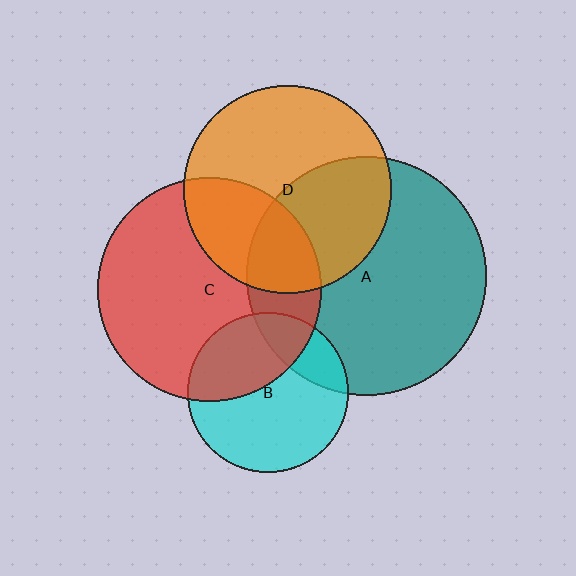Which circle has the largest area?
Circle A (teal).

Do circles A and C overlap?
Yes.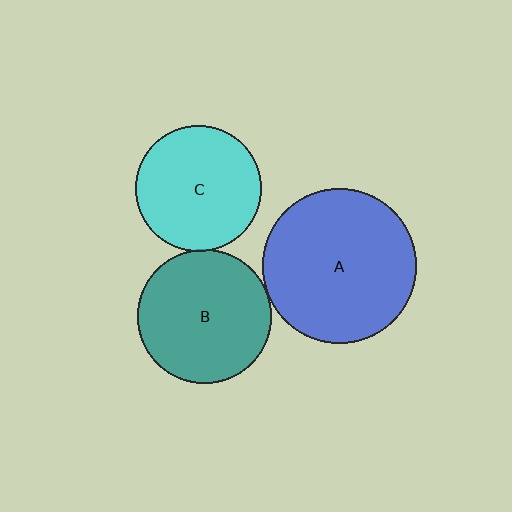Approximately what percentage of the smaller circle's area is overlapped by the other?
Approximately 5%.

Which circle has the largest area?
Circle A (blue).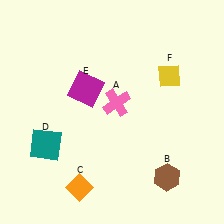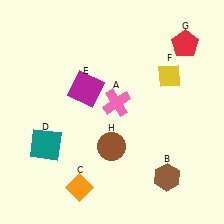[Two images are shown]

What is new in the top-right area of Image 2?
A red pentagon (G) was added in the top-right area of Image 2.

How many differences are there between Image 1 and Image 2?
There are 2 differences between the two images.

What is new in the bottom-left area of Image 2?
A brown circle (H) was added in the bottom-left area of Image 2.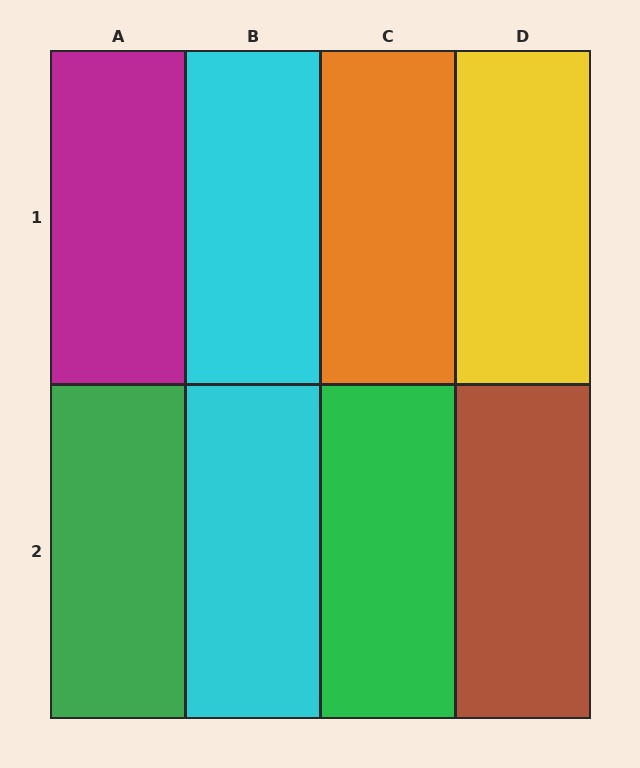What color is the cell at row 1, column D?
Yellow.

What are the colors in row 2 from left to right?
Green, cyan, green, brown.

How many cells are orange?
1 cell is orange.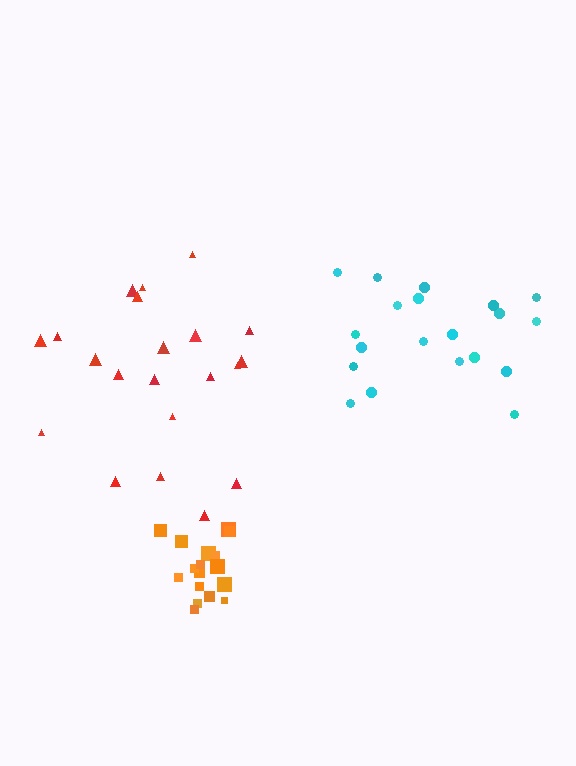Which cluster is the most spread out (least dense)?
Red.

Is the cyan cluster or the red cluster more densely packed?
Cyan.